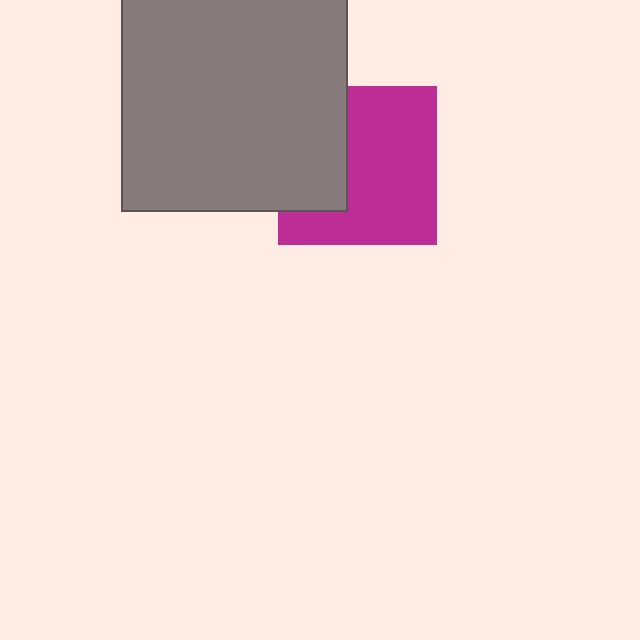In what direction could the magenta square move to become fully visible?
The magenta square could move right. That would shift it out from behind the gray square entirely.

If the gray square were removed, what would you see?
You would see the complete magenta square.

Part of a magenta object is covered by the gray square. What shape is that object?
It is a square.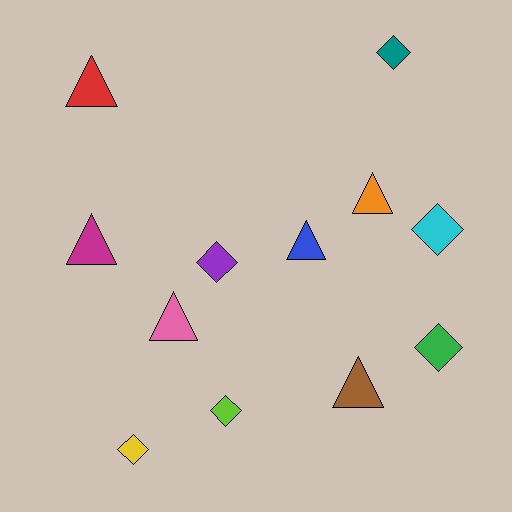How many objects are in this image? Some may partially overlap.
There are 12 objects.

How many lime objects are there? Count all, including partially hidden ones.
There is 1 lime object.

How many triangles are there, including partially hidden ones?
There are 6 triangles.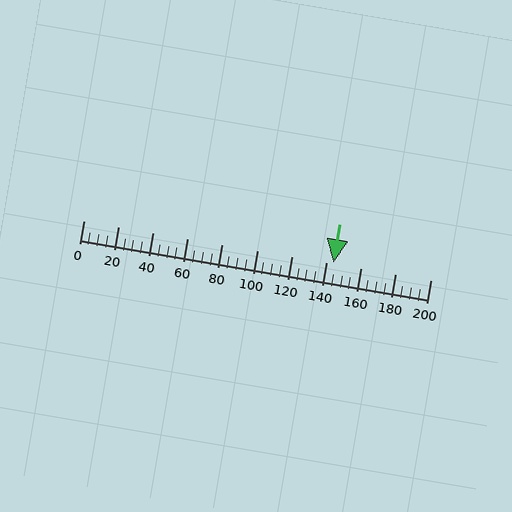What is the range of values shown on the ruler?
The ruler shows values from 0 to 200.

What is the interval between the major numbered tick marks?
The major tick marks are spaced 20 units apart.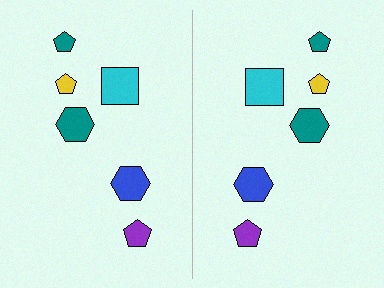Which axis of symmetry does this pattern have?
The pattern has a vertical axis of symmetry running through the center of the image.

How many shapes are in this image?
There are 12 shapes in this image.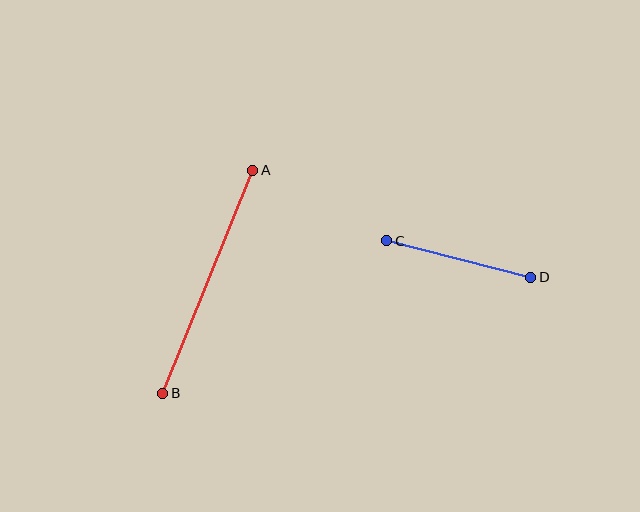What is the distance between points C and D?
The distance is approximately 148 pixels.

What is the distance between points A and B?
The distance is approximately 240 pixels.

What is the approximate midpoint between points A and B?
The midpoint is at approximately (208, 282) pixels.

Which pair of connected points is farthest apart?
Points A and B are farthest apart.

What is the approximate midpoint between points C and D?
The midpoint is at approximately (459, 259) pixels.